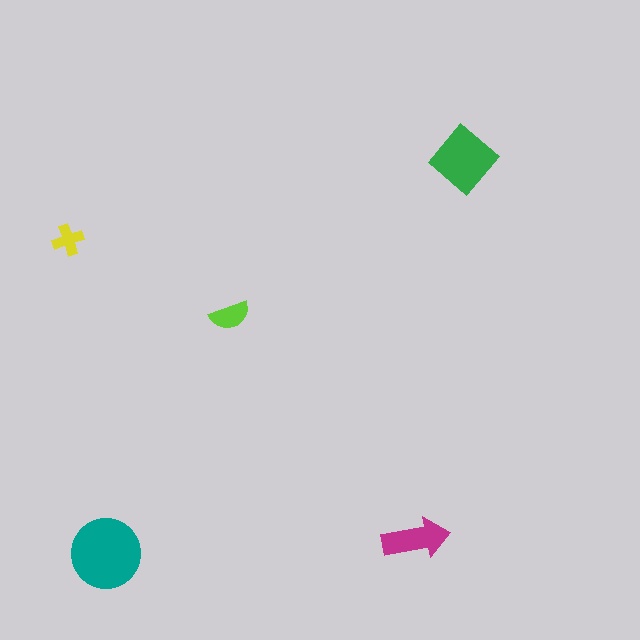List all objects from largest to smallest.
The teal circle, the green diamond, the magenta arrow, the lime semicircle, the yellow cross.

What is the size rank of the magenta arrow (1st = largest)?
3rd.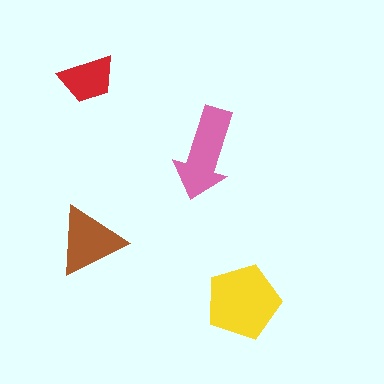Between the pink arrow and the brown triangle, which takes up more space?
The pink arrow.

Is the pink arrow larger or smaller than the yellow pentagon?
Smaller.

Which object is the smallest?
The red trapezoid.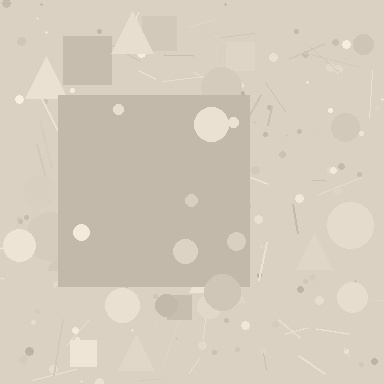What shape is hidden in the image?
A square is hidden in the image.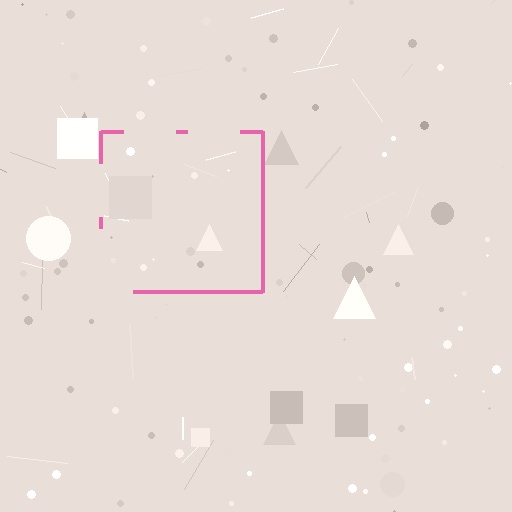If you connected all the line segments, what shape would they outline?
They would outline a square.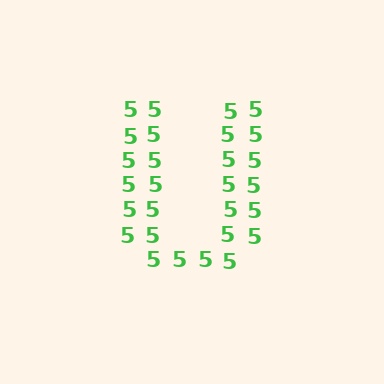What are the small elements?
The small elements are digit 5's.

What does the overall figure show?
The overall figure shows the letter U.